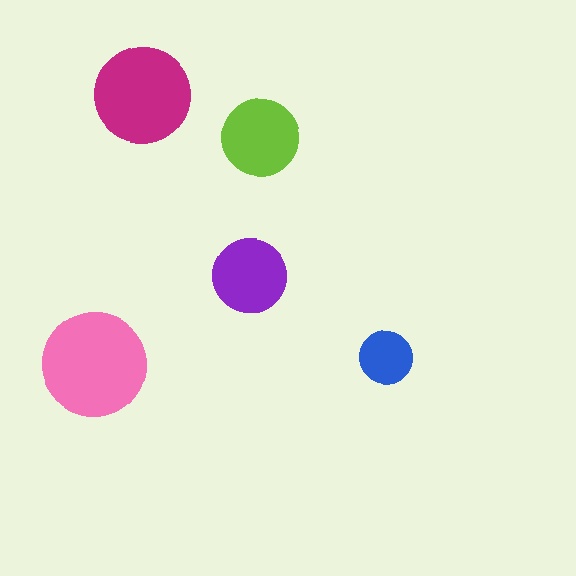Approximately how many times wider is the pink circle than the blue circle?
About 2 times wider.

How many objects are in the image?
There are 5 objects in the image.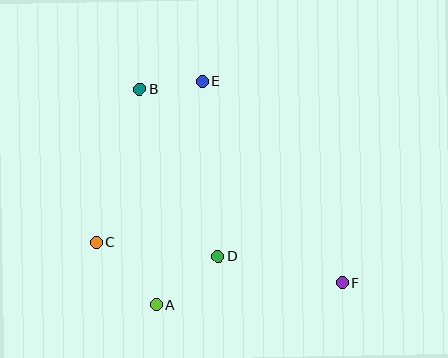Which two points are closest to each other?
Points B and E are closest to each other.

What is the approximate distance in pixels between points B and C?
The distance between B and C is approximately 159 pixels.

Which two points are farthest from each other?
Points B and F are farthest from each other.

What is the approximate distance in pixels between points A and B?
The distance between A and B is approximately 216 pixels.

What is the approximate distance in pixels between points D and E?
The distance between D and E is approximately 176 pixels.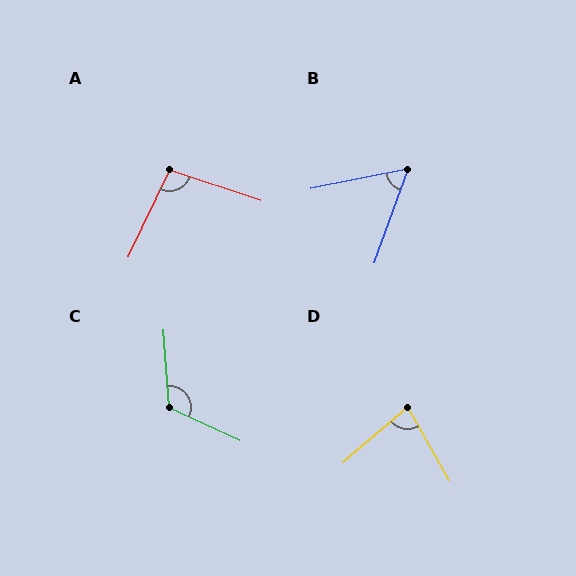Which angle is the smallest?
B, at approximately 59 degrees.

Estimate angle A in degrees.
Approximately 97 degrees.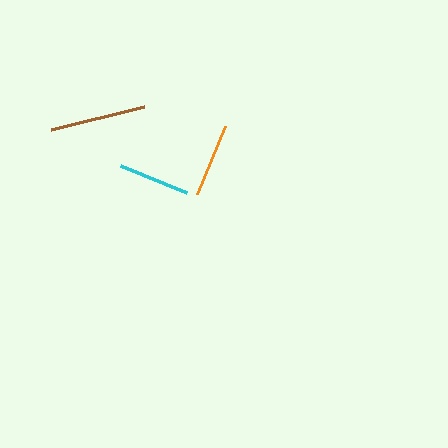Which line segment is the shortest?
The cyan line is the shortest at approximately 72 pixels.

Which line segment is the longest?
The brown line is the longest at approximately 95 pixels.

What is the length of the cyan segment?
The cyan segment is approximately 72 pixels long.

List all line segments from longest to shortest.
From longest to shortest: brown, orange, cyan.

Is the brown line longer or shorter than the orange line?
The brown line is longer than the orange line.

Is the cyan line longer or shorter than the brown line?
The brown line is longer than the cyan line.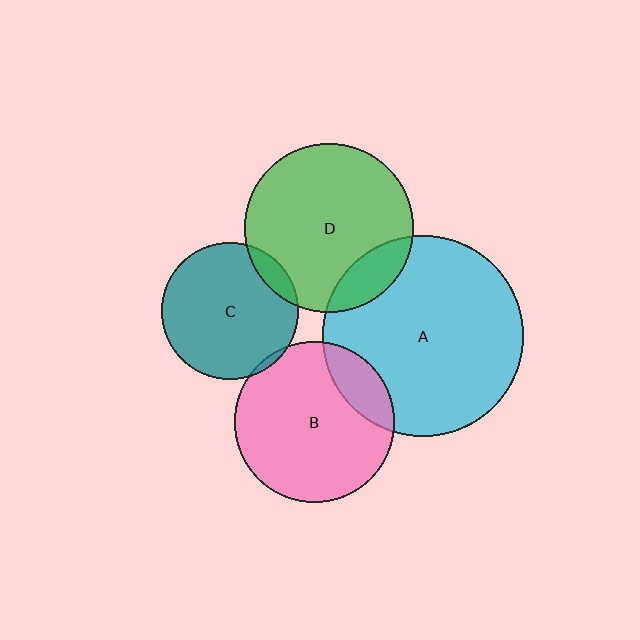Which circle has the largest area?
Circle A (cyan).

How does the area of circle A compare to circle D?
Approximately 1.4 times.